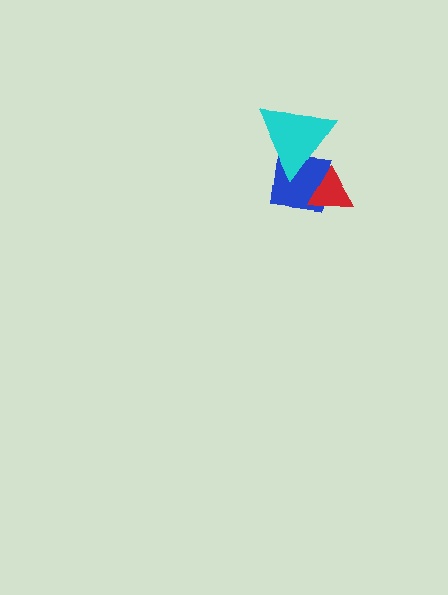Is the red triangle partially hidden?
No, no other shape covers it.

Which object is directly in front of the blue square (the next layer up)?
The cyan triangle is directly in front of the blue square.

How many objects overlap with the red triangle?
2 objects overlap with the red triangle.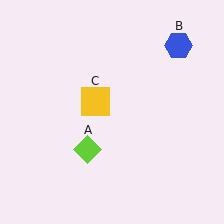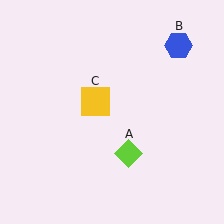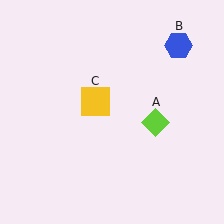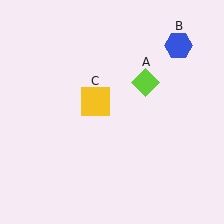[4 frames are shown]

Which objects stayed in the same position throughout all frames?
Blue hexagon (object B) and yellow square (object C) remained stationary.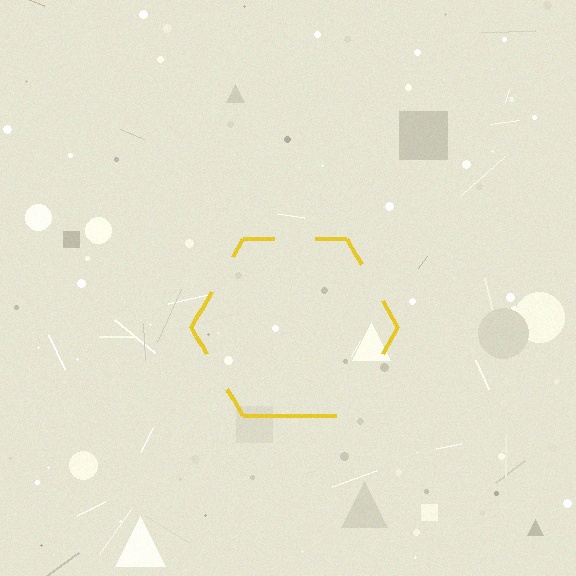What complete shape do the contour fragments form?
The contour fragments form a hexagon.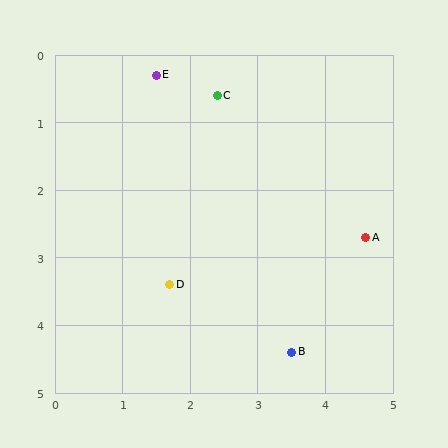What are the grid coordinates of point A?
Point A is at approximately (4.6, 2.7).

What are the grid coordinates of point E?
Point E is at approximately (1.5, 0.3).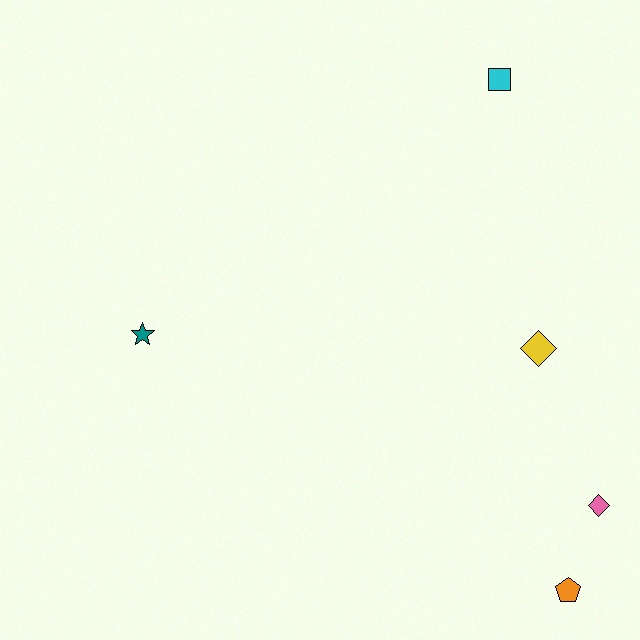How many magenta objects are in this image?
There are no magenta objects.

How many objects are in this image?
There are 5 objects.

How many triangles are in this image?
There are no triangles.